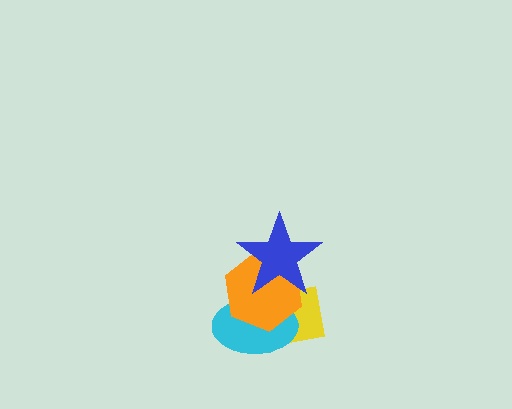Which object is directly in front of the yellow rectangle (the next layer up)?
The cyan ellipse is directly in front of the yellow rectangle.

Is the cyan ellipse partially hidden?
Yes, it is partially covered by another shape.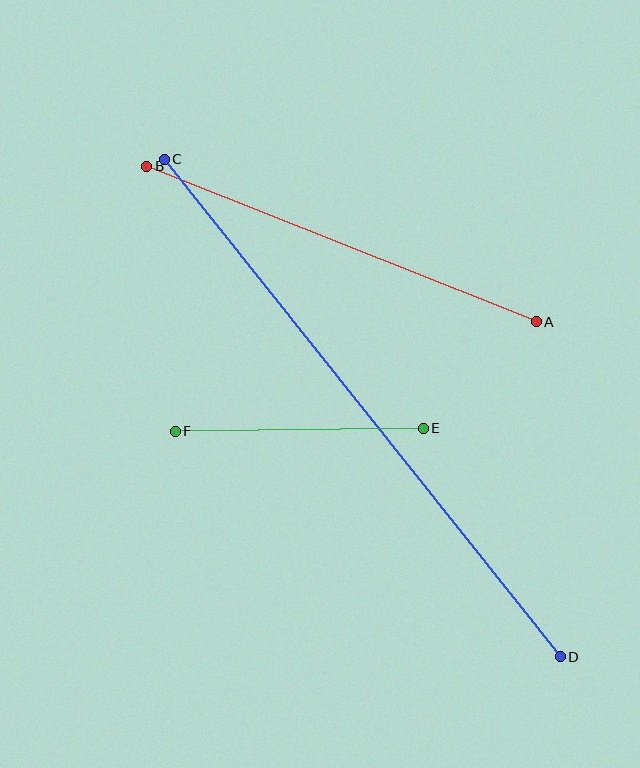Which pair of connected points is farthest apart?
Points C and D are farthest apart.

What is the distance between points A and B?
The distance is approximately 419 pixels.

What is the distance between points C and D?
The distance is approximately 636 pixels.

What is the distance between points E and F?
The distance is approximately 248 pixels.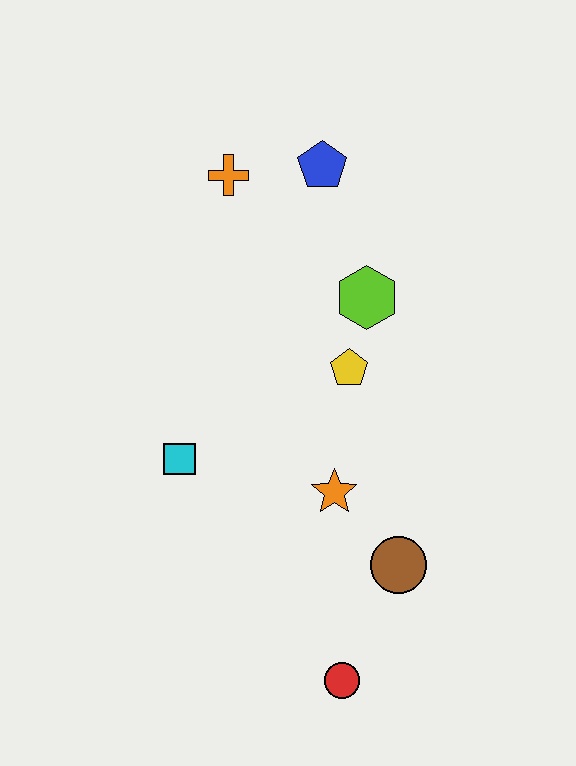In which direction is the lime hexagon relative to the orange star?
The lime hexagon is above the orange star.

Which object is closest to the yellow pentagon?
The lime hexagon is closest to the yellow pentagon.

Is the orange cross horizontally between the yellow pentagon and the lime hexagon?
No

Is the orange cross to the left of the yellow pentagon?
Yes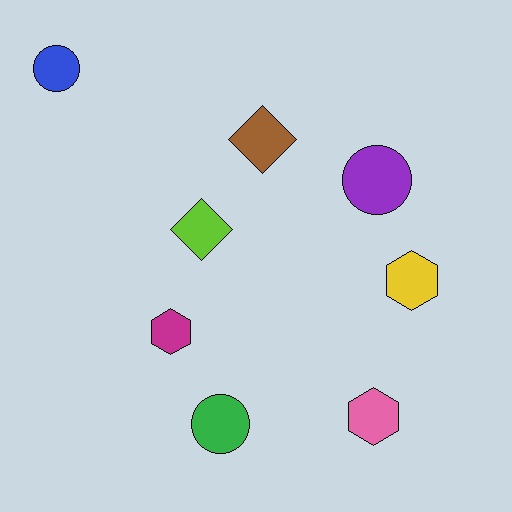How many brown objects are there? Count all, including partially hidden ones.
There is 1 brown object.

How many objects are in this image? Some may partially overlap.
There are 8 objects.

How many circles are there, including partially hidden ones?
There are 3 circles.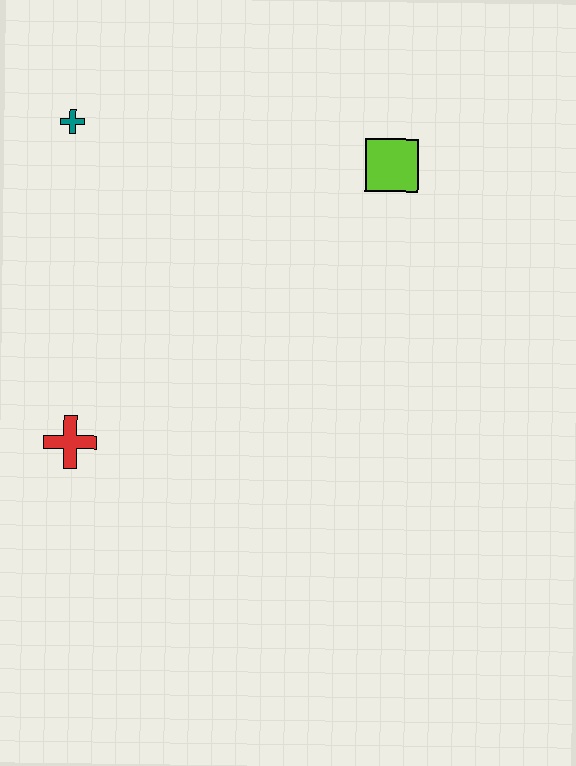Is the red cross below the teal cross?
Yes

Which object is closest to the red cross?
The teal cross is closest to the red cross.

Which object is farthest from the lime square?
The red cross is farthest from the lime square.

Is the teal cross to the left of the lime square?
Yes